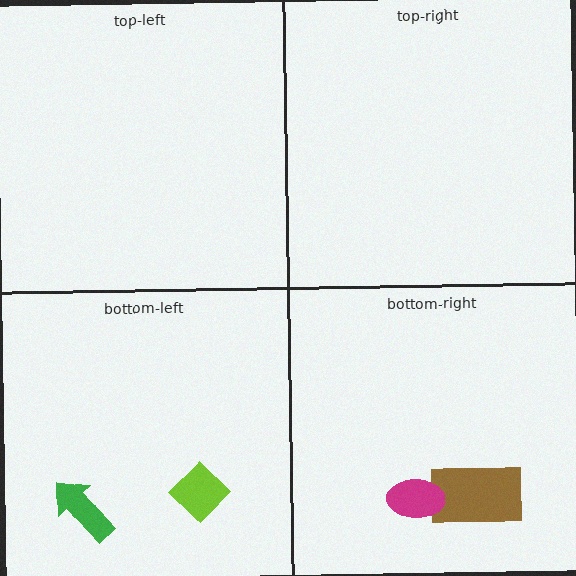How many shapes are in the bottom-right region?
2.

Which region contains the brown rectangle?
The bottom-right region.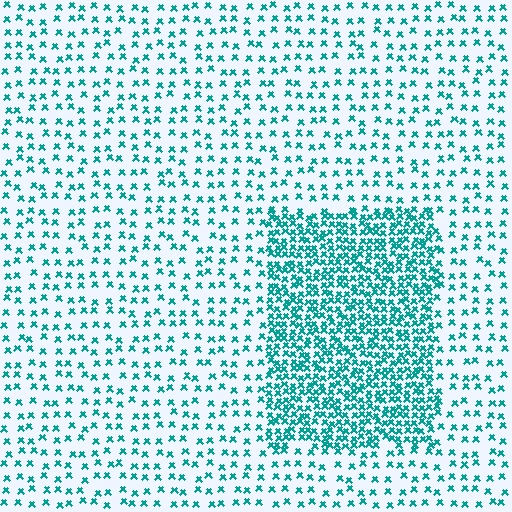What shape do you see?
I see a rectangle.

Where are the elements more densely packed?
The elements are more densely packed inside the rectangle boundary.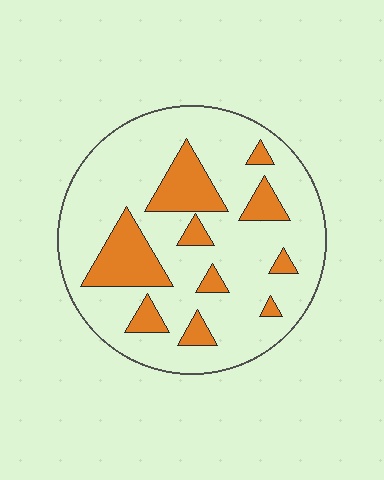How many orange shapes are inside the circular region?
10.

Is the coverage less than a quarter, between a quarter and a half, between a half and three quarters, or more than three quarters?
Less than a quarter.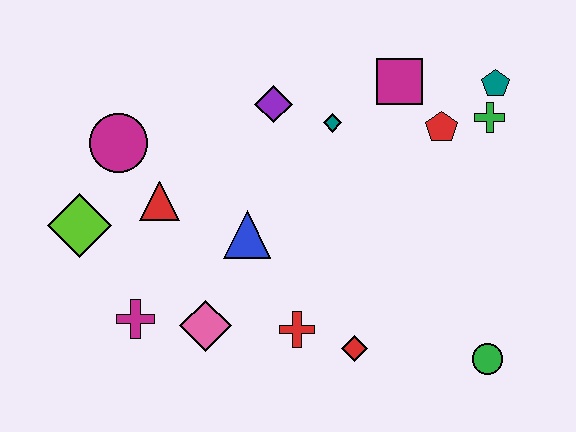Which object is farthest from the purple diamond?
The green circle is farthest from the purple diamond.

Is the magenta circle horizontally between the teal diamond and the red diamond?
No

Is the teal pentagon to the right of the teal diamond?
Yes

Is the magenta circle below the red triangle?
No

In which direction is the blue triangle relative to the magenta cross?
The blue triangle is to the right of the magenta cross.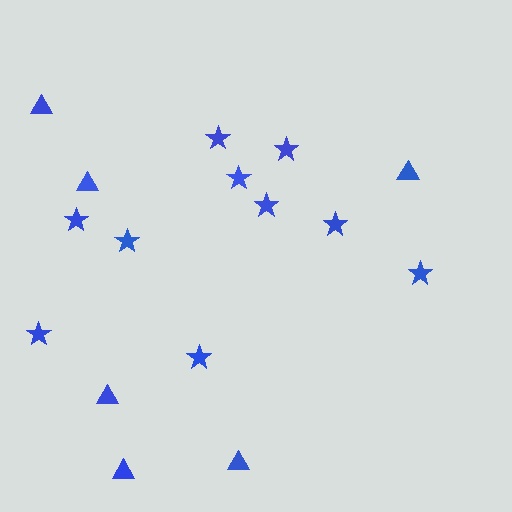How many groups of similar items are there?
There are 2 groups: one group of stars (10) and one group of triangles (6).